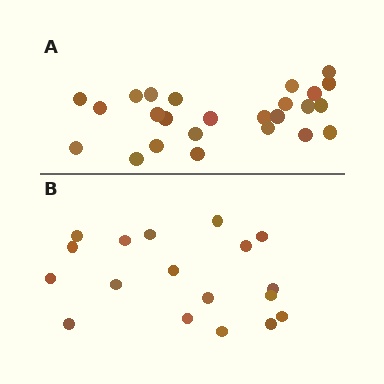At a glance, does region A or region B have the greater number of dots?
Region A (the top region) has more dots.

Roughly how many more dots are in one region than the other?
Region A has roughly 8 or so more dots than region B.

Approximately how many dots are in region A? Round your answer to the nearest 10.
About 20 dots. (The exact count is 25, which rounds to 20.)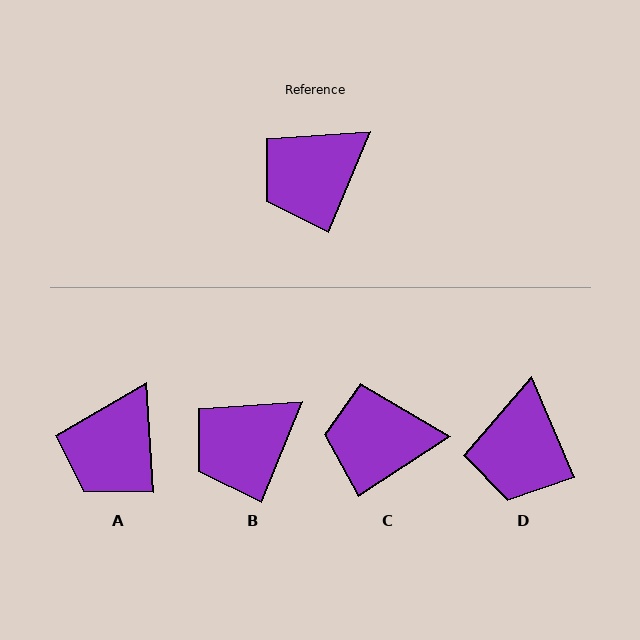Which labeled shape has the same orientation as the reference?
B.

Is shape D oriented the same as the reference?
No, it is off by about 45 degrees.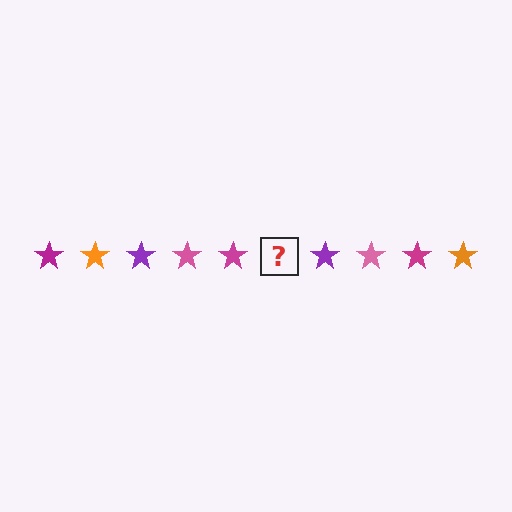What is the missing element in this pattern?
The missing element is an orange star.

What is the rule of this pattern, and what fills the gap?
The rule is that the pattern cycles through magenta, orange, purple, pink stars. The gap should be filled with an orange star.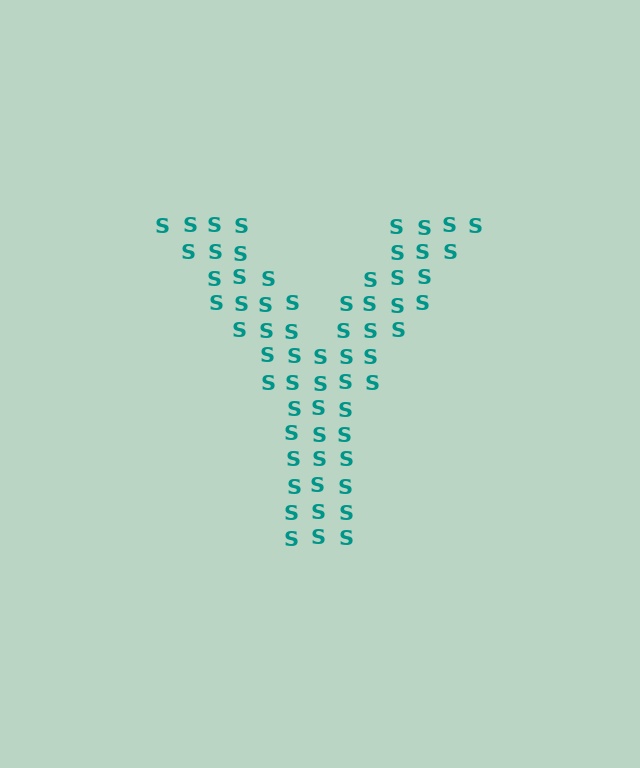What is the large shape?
The large shape is the letter Y.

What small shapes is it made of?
It is made of small letter S's.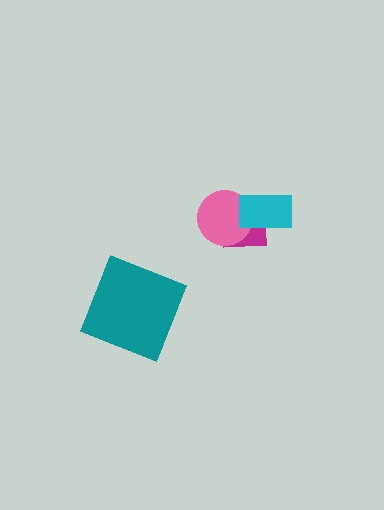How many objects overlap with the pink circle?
2 objects overlap with the pink circle.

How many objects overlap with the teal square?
0 objects overlap with the teal square.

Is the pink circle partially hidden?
Yes, it is partially covered by another shape.